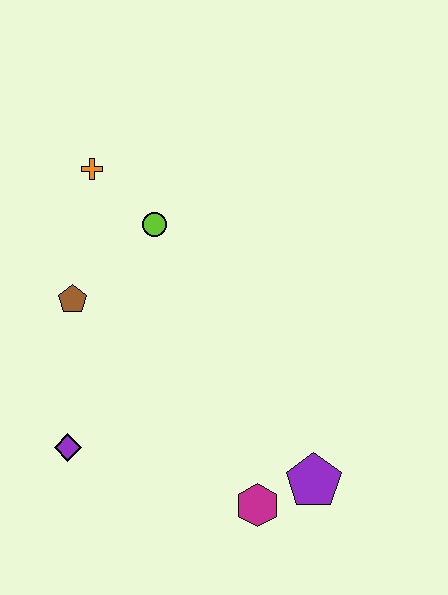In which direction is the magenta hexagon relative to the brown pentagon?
The magenta hexagon is below the brown pentagon.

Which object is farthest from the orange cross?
The purple pentagon is farthest from the orange cross.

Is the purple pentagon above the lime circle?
No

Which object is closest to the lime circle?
The orange cross is closest to the lime circle.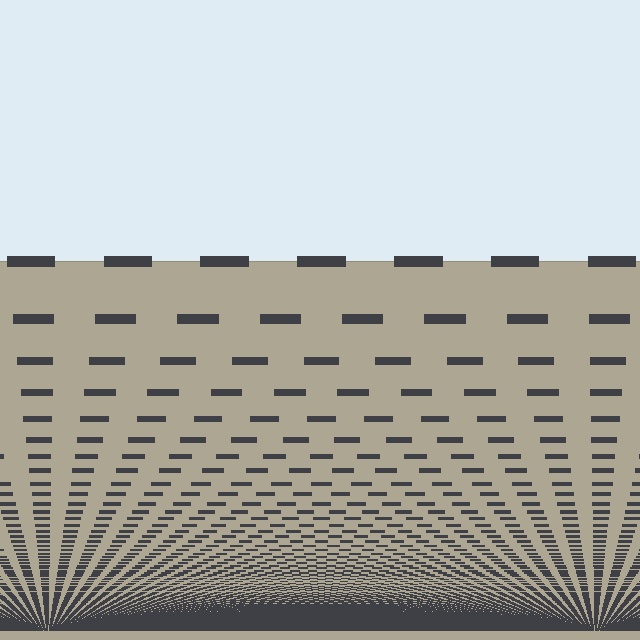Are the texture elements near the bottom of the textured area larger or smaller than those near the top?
Smaller. The gradient is inverted — elements near the bottom are smaller and denser.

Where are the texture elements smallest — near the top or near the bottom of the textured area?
Near the bottom.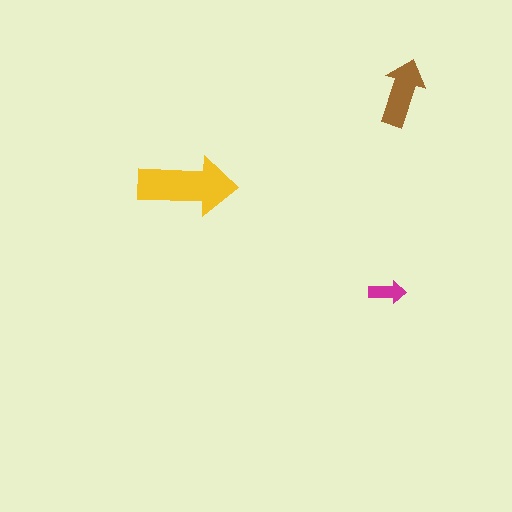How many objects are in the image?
There are 3 objects in the image.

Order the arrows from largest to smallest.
the yellow one, the brown one, the magenta one.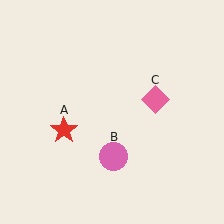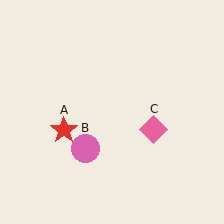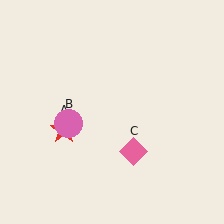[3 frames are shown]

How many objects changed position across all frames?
2 objects changed position: pink circle (object B), pink diamond (object C).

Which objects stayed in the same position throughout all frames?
Red star (object A) remained stationary.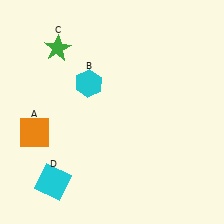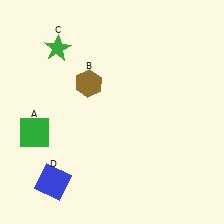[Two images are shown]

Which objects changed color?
A changed from orange to green. B changed from cyan to brown. D changed from cyan to blue.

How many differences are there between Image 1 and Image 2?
There are 3 differences between the two images.